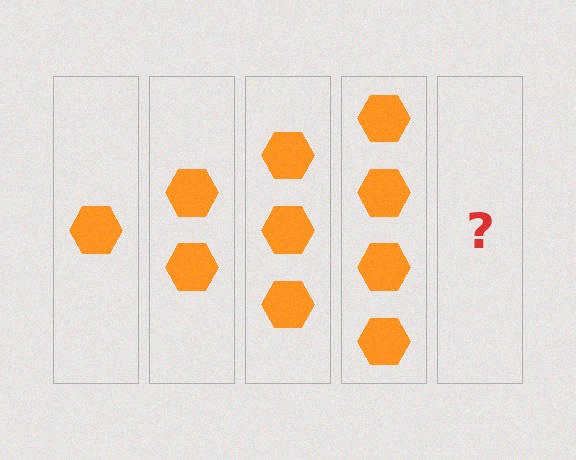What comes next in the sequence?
The next element should be 5 hexagons.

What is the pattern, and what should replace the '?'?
The pattern is that each step adds one more hexagon. The '?' should be 5 hexagons.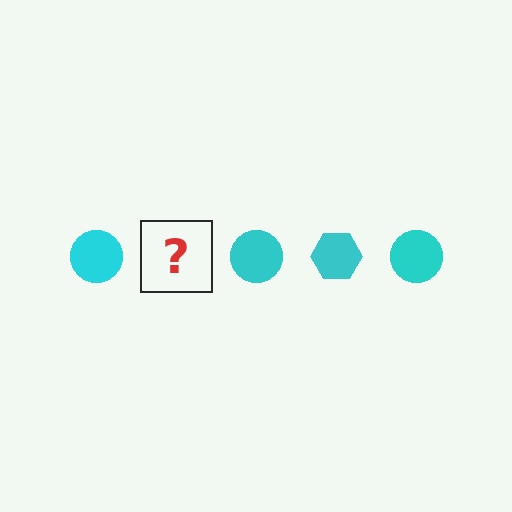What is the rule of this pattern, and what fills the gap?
The rule is that the pattern cycles through circle, hexagon shapes in cyan. The gap should be filled with a cyan hexagon.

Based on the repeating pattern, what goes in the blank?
The blank should be a cyan hexagon.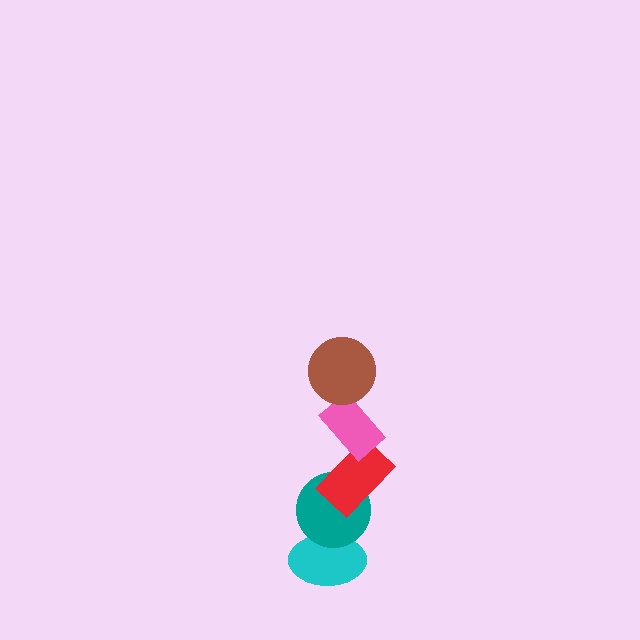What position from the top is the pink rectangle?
The pink rectangle is 2nd from the top.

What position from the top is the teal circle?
The teal circle is 4th from the top.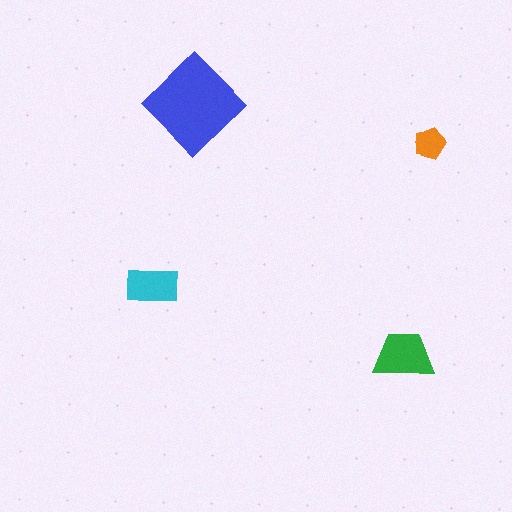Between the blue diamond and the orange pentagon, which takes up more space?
The blue diamond.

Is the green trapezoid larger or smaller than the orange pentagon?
Larger.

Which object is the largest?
The blue diamond.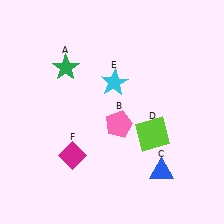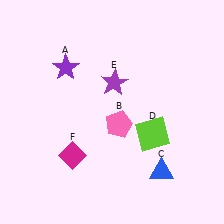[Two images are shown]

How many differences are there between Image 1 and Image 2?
There are 2 differences between the two images.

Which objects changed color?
A changed from green to purple. E changed from cyan to purple.